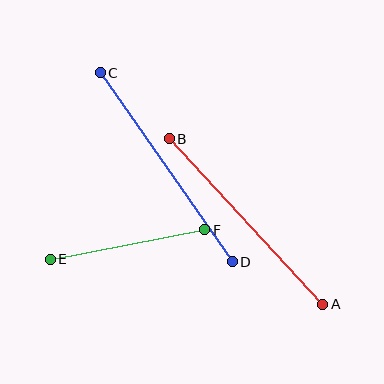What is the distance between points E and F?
The distance is approximately 157 pixels.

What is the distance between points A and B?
The distance is approximately 225 pixels.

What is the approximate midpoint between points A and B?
The midpoint is at approximately (246, 221) pixels.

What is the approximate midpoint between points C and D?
The midpoint is at approximately (166, 167) pixels.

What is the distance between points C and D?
The distance is approximately 230 pixels.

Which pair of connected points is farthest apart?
Points C and D are farthest apart.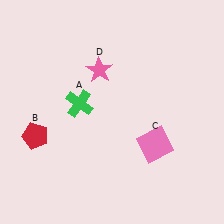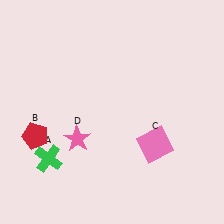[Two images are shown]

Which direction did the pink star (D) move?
The pink star (D) moved down.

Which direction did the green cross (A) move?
The green cross (A) moved down.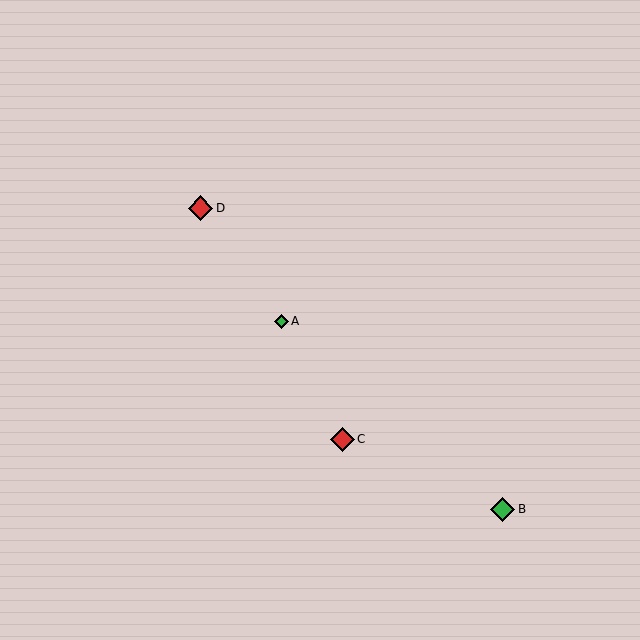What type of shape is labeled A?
Shape A is a green diamond.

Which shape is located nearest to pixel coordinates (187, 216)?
The red diamond (labeled D) at (200, 208) is nearest to that location.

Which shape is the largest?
The red diamond (labeled D) is the largest.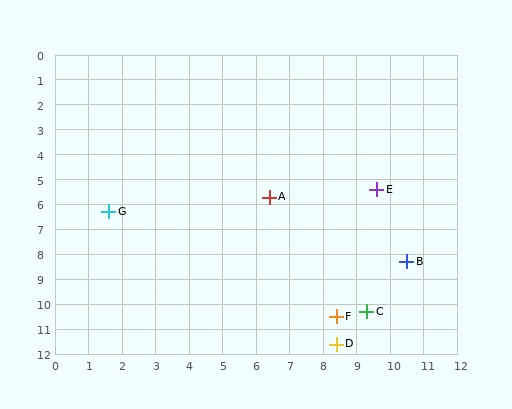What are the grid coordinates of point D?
Point D is at approximately (8.4, 11.6).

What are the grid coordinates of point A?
Point A is at approximately (6.4, 5.7).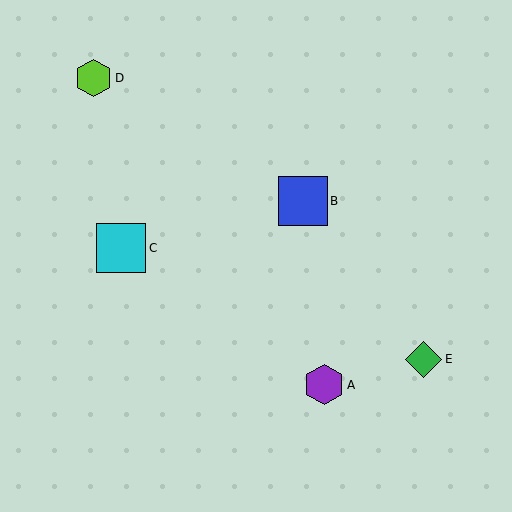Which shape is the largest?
The cyan square (labeled C) is the largest.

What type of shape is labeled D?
Shape D is a lime hexagon.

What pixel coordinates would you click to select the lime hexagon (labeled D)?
Click at (94, 78) to select the lime hexagon D.